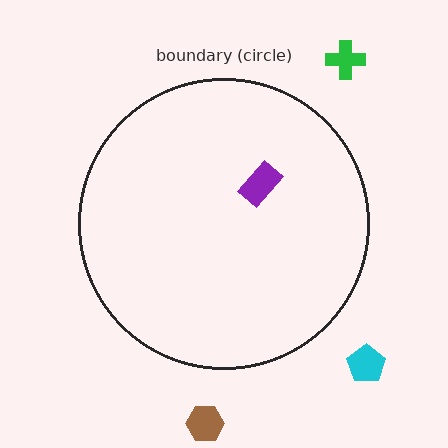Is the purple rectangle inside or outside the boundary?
Inside.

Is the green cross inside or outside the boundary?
Outside.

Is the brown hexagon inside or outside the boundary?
Outside.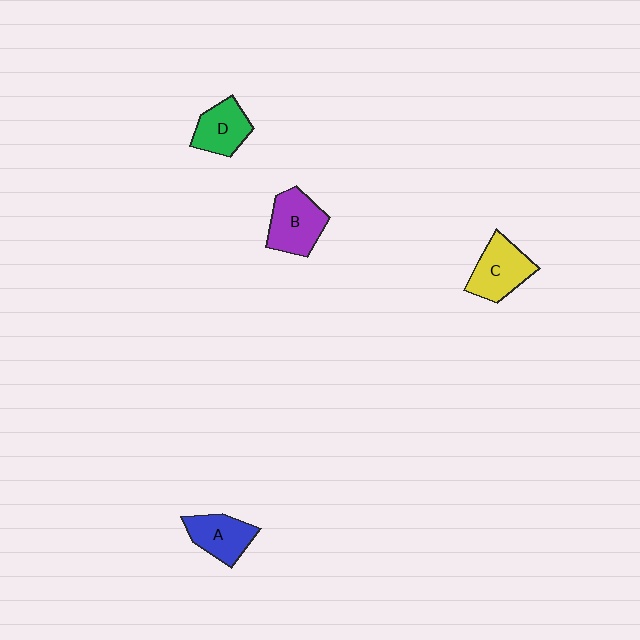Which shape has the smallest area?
Shape D (green).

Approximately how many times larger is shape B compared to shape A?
Approximately 1.2 times.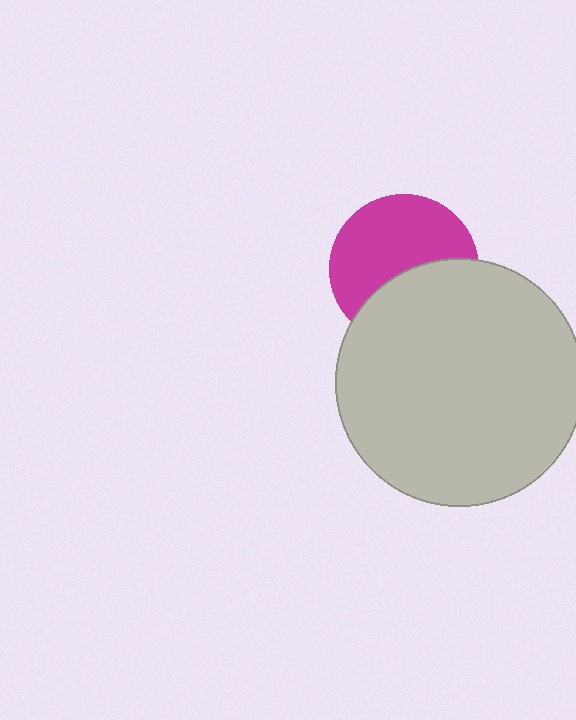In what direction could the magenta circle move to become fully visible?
The magenta circle could move up. That would shift it out from behind the light gray circle entirely.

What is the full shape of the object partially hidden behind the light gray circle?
The partially hidden object is a magenta circle.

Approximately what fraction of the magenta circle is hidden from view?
Roughly 42% of the magenta circle is hidden behind the light gray circle.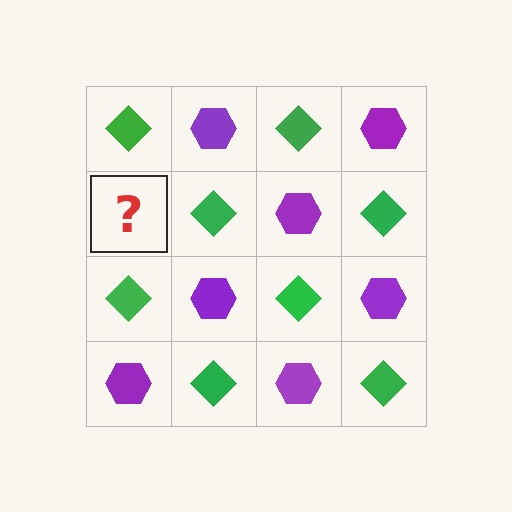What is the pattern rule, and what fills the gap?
The rule is that it alternates green diamond and purple hexagon in a checkerboard pattern. The gap should be filled with a purple hexagon.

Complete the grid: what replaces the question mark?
The question mark should be replaced with a purple hexagon.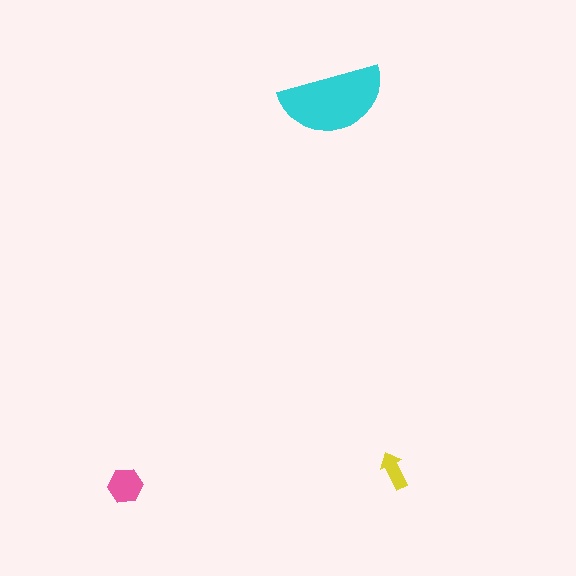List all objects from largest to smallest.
The cyan semicircle, the pink hexagon, the yellow arrow.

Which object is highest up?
The cyan semicircle is topmost.